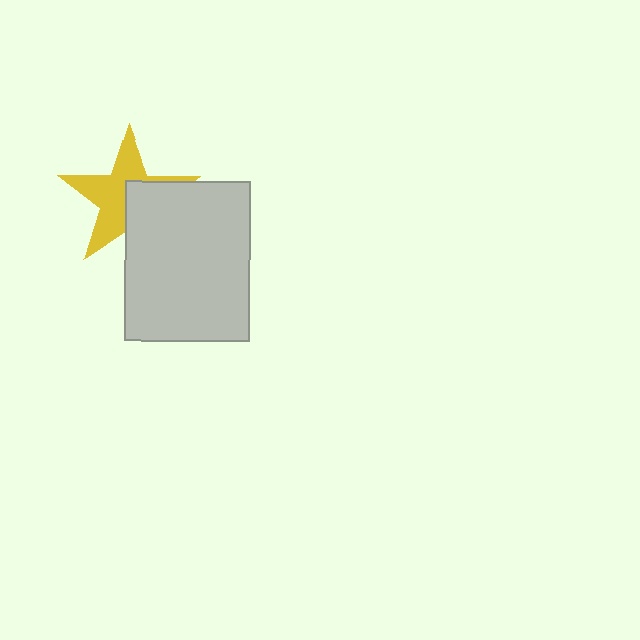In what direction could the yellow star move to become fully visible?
The yellow star could move toward the upper-left. That would shift it out from behind the light gray rectangle entirely.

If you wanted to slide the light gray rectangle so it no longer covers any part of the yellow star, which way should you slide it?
Slide it toward the lower-right — that is the most direct way to separate the two shapes.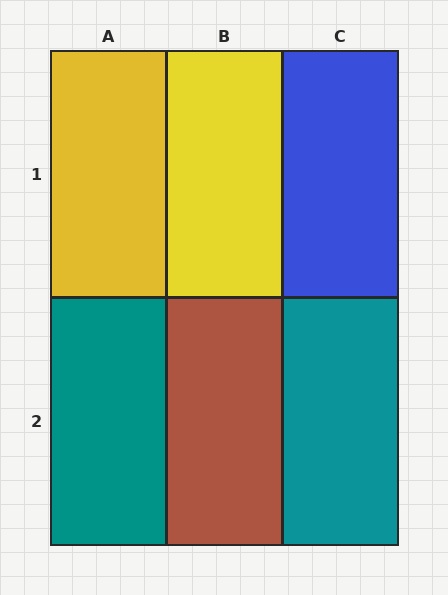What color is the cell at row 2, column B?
Brown.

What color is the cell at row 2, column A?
Teal.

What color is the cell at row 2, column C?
Teal.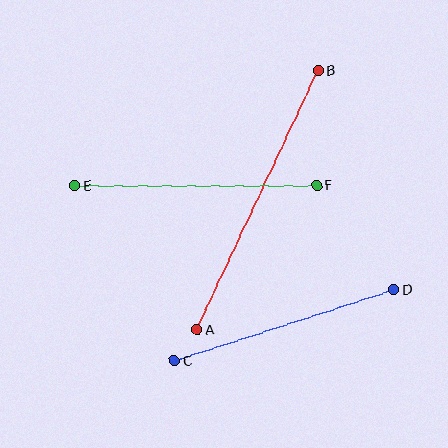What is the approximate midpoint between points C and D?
The midpoint is at approximately (284, 325) pixels.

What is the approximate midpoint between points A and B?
The midpoint is at approximately (258, 200) pixels.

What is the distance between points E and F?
The distance is approximately 242 pixels.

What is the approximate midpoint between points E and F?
The midpoint is at approximately (196, 186) pixels.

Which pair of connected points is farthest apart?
Points A and B are farthest apart.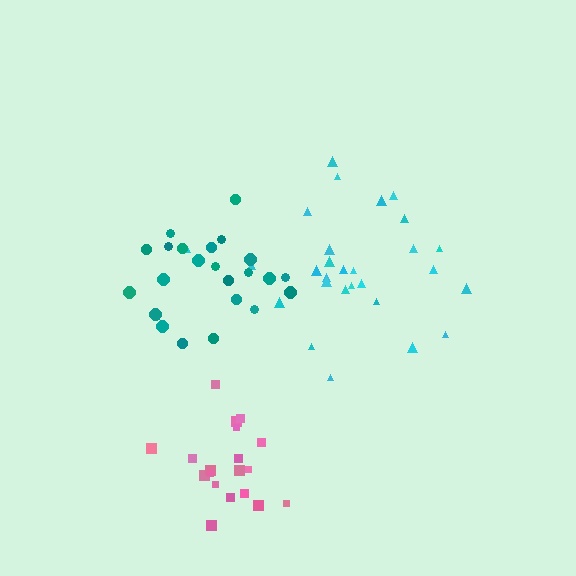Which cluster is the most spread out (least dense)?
Cyan.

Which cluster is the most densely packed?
Pink.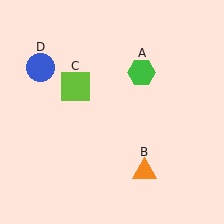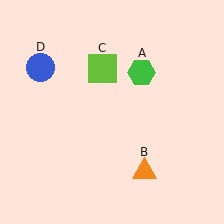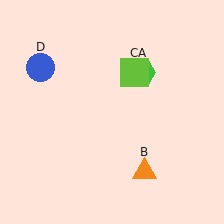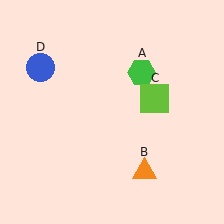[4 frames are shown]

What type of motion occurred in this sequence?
The lime square (object C) rotated clockwise around the center of the scene.